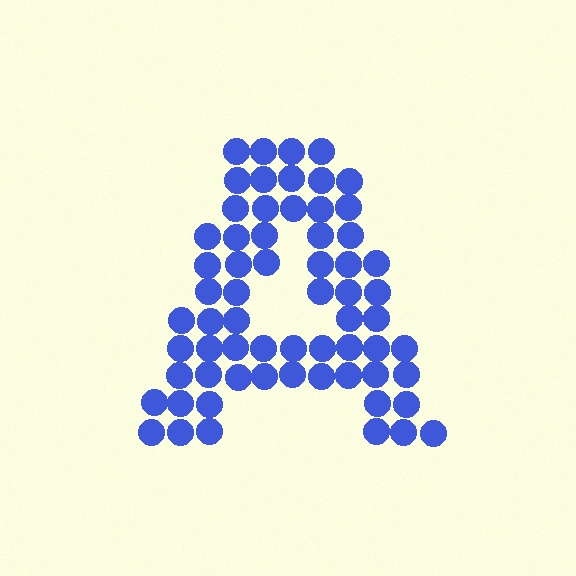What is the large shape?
The large shape is the letter A.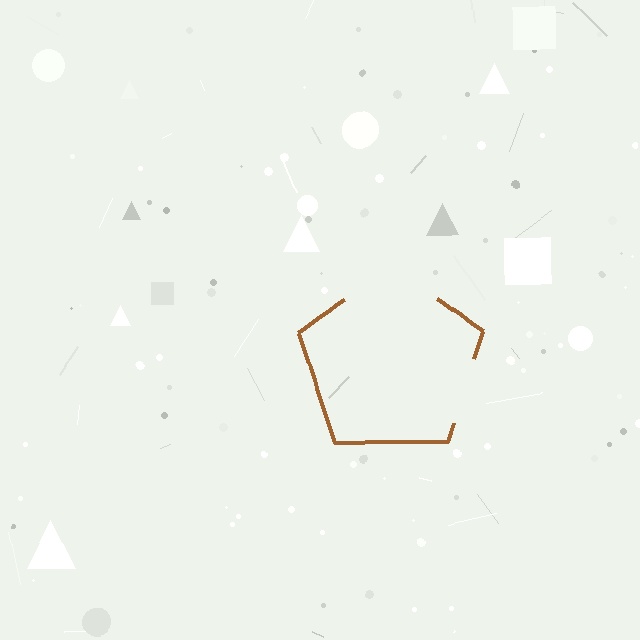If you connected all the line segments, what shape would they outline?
They would outline a pentagon.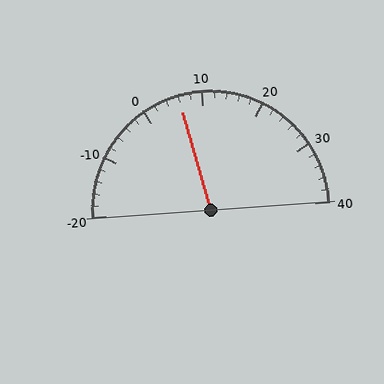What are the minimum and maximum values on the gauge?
The gauge ranges from -20 to 40.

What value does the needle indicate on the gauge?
The needle indicates approximately 6.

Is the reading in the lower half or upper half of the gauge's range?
The reading is in the lower half of the range (-20 to 40).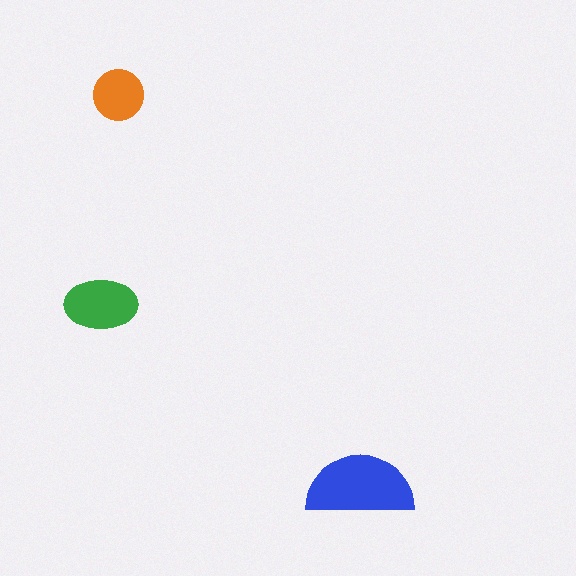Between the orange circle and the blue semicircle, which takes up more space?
The blue semicircle.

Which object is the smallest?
The orange circle.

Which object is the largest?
The blue semicircle.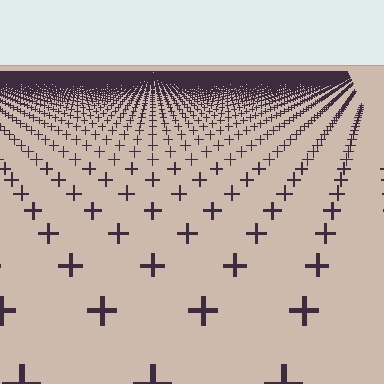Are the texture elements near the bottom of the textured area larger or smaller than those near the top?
Larger. Near the bottom, elements are closer to the viewer and appear at a bigger on-screen size.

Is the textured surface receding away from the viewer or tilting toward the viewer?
The surface is receding away from the viewer. Texture elements get smaller and denser toward the top.